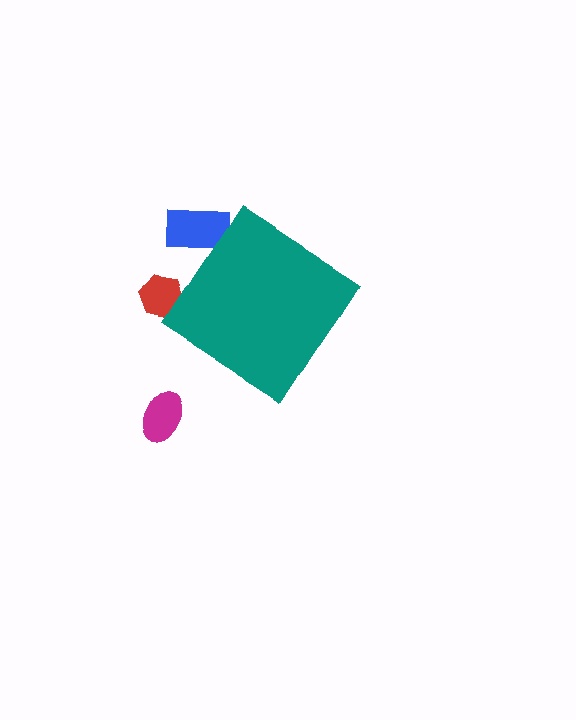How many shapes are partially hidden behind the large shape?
2 shapes are partially hidden.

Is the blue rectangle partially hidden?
Yes, the blue rectangle is partially hidden behind the teal diamond.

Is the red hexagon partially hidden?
Yes, the red hexagon is partially hidden behind the teal diamond.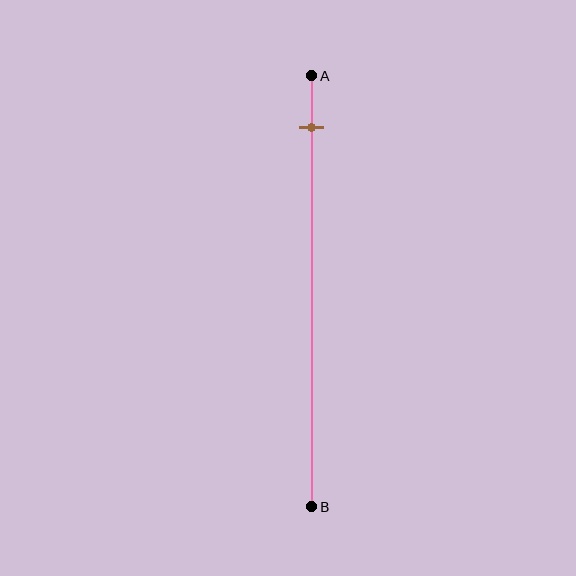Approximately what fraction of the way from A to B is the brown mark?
The brown mark is approximately 10% of the way from A to B.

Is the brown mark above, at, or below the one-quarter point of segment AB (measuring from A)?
The brown mark is above the one-quarter point of segment AB.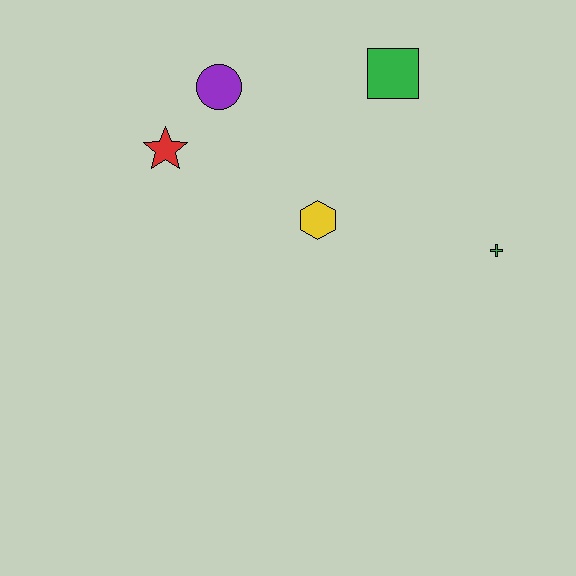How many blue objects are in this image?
There are no blue objects.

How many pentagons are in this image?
There are no pentagons.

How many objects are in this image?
There are 5 objects.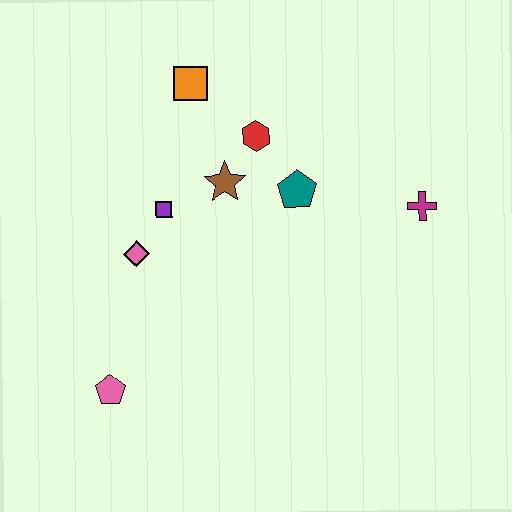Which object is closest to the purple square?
The pink diamond is closest to the purple square.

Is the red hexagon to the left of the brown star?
No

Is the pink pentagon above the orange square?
No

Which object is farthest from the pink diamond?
The magenta cross is farthest from the pink diamond.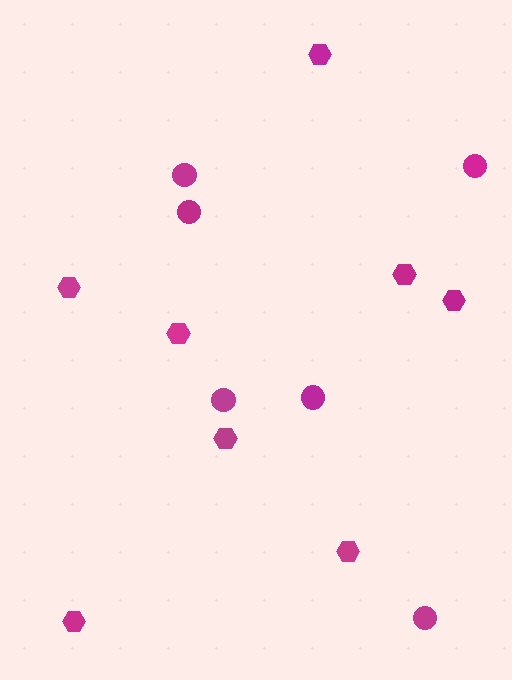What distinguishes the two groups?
There are 2 groups: one group of hexagons (8) and one group of circles (6).